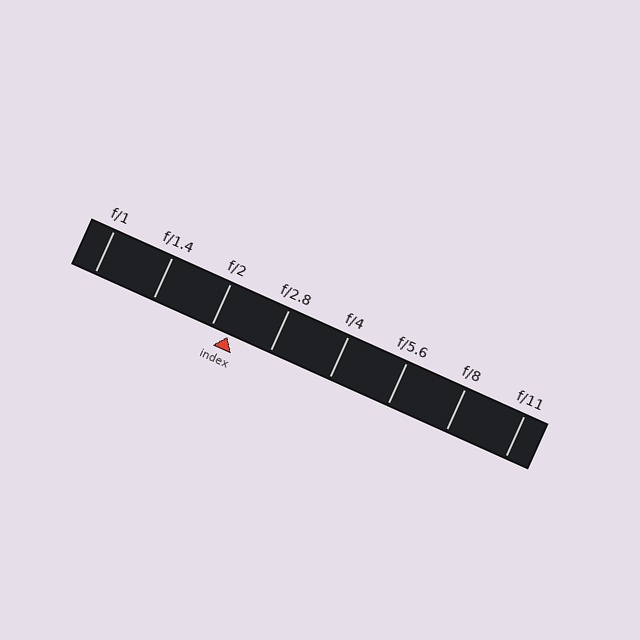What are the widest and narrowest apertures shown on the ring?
The widest aperture shown is f/1 and the narrowest is f/11.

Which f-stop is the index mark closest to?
The index mark is closest to f/2.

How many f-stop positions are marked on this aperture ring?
There are 8 f-stop positions marked.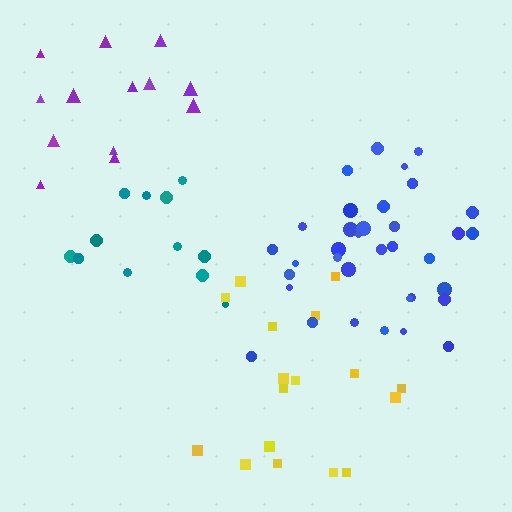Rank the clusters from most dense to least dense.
blue, teal, yellow, purple.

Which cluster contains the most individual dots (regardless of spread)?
Blue (35).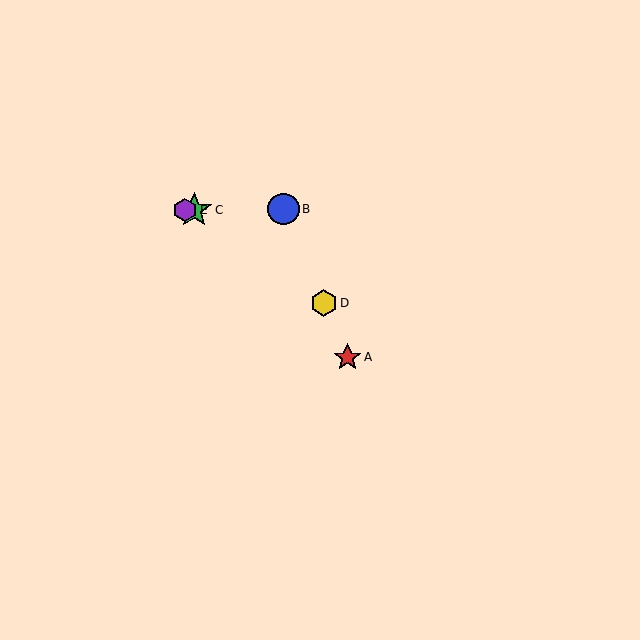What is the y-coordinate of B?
Object B is at y≈209.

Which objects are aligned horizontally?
Objects B, C, E are aligned horizontally.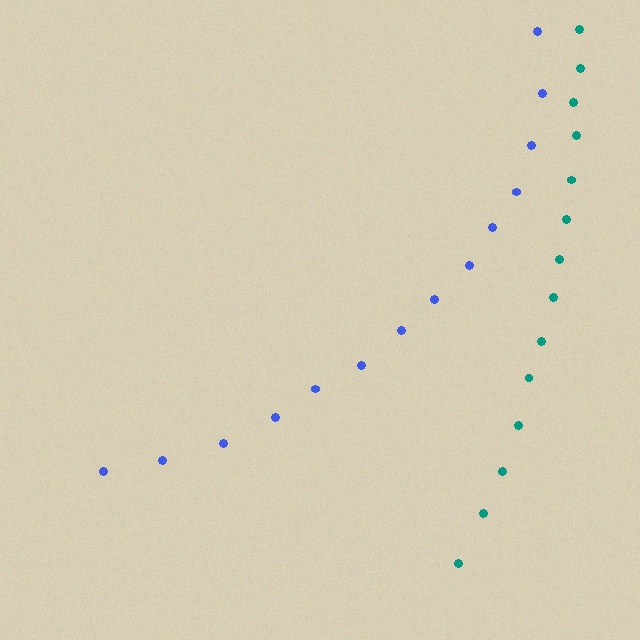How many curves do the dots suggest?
There are 2 distinct paths.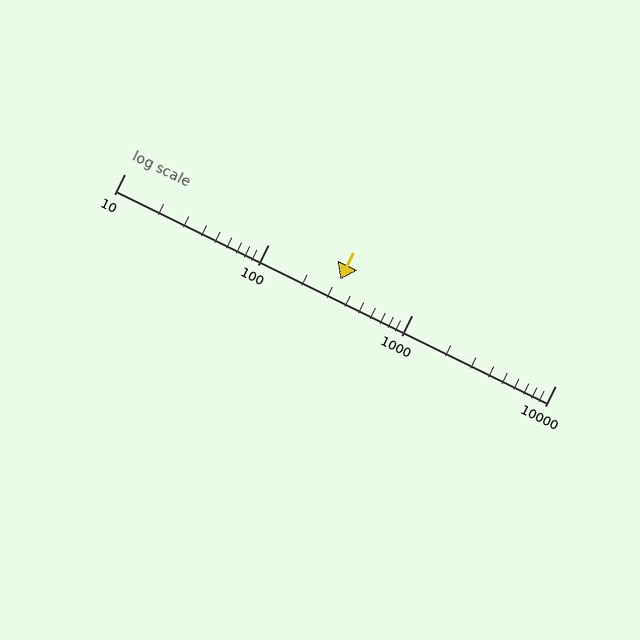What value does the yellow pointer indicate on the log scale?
The pointer indicates approximately 320.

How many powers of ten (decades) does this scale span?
The scale spans 3 decades, from 10 to 10000.